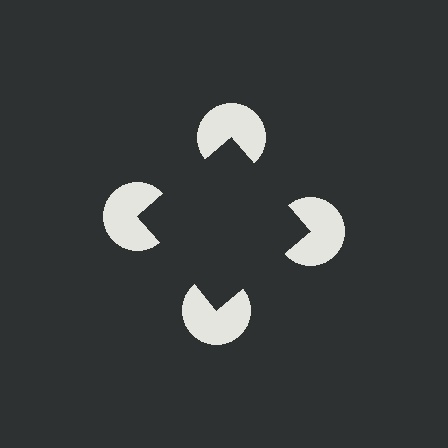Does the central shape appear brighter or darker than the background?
It typically appears slightly darker than the background, even though no actual brightness change is drawn.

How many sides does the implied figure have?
4 sides.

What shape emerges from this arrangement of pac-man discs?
An illusory square — its edges are inferred from the aligned wedge cuts in the pac-man discs, not physically drawn.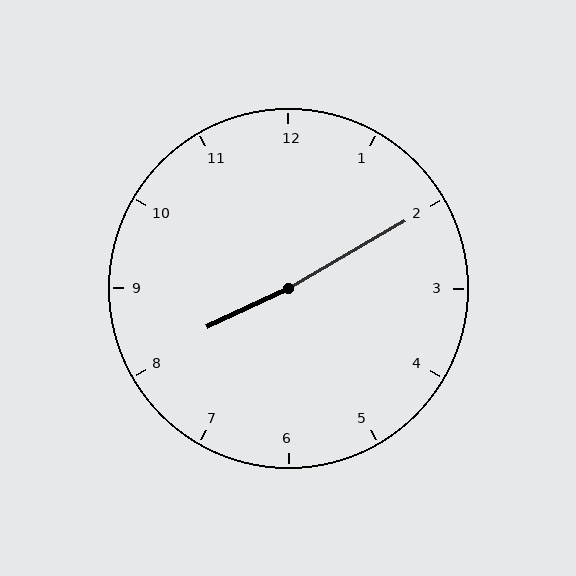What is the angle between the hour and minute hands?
Approximately 175 degrees.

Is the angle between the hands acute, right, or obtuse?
It is obtuse.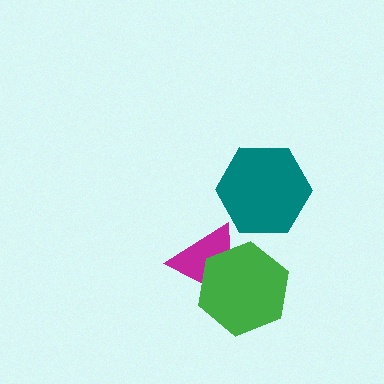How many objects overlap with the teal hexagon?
0 objects overlap with the teal hexagon.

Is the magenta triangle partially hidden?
Yes, it is partially covered by another shape.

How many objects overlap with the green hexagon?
1 object overlaps with the green hexagon.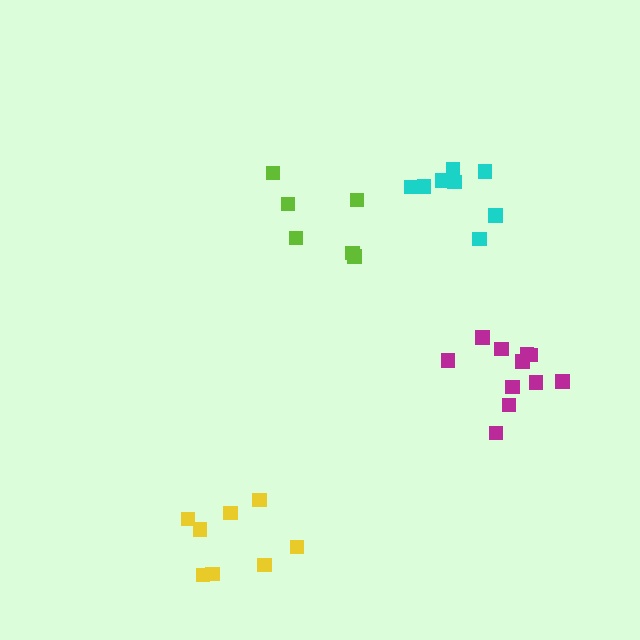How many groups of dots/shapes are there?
There are 4 groups.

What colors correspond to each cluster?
The clusters are colored: lime, cyan, magenta, yellow.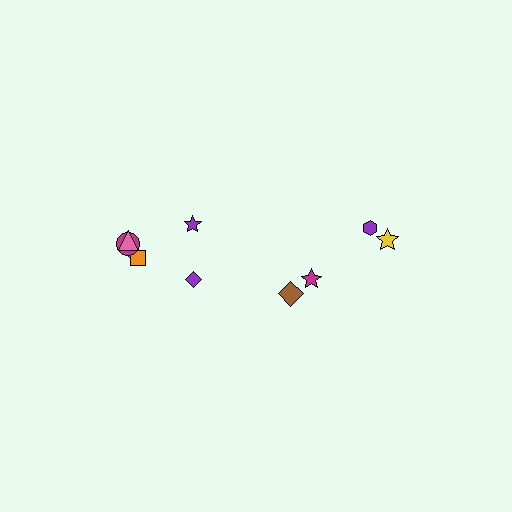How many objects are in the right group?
There are 4 objects.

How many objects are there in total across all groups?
There are 10 objects.